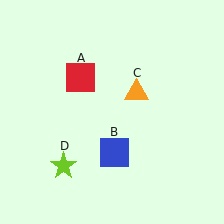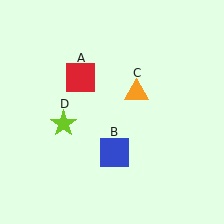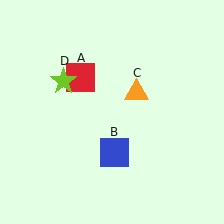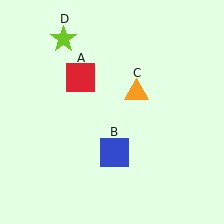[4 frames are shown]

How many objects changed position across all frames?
1 object changed position: lime star (object D).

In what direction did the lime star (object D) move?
The lime star (object D) moved up.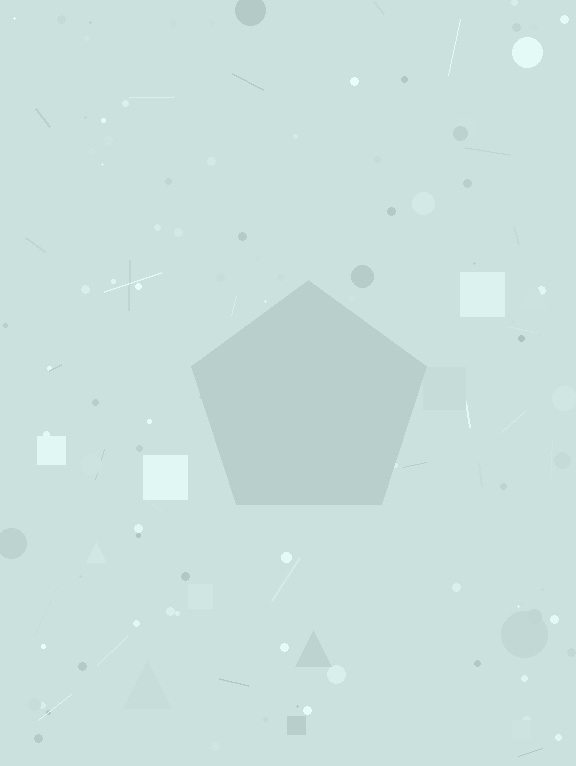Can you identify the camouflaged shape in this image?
The camouflaged shape is a pentagon.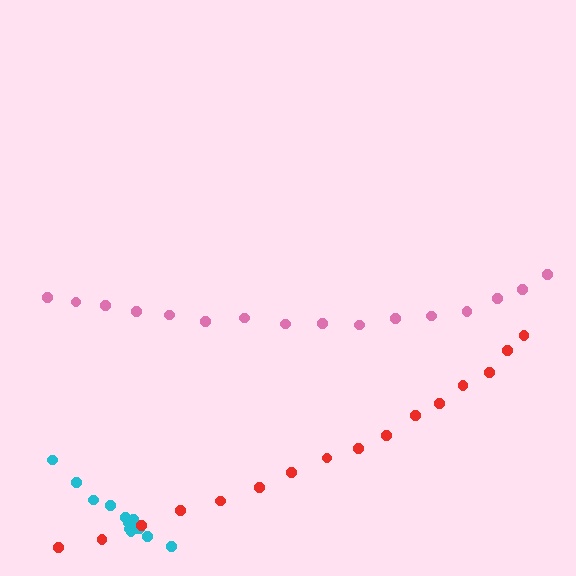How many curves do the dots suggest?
There are 3 distinct paths.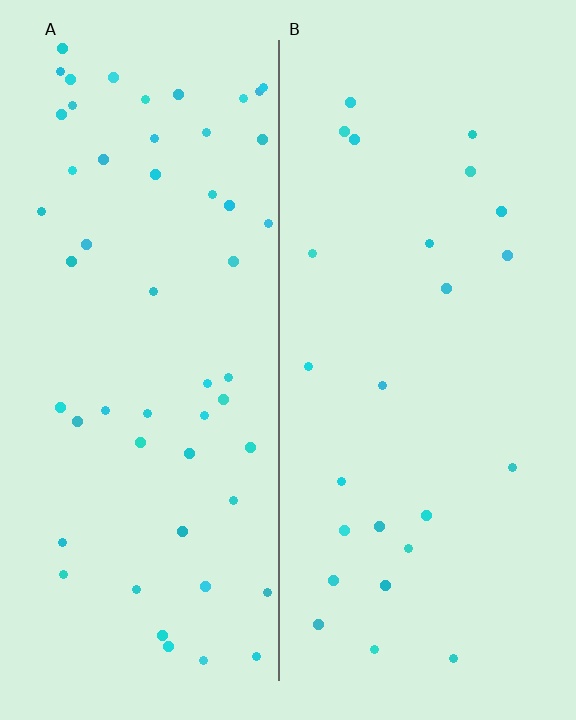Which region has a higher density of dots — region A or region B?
A (the left).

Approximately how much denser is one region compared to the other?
Approximately 2.2× — region A over region B.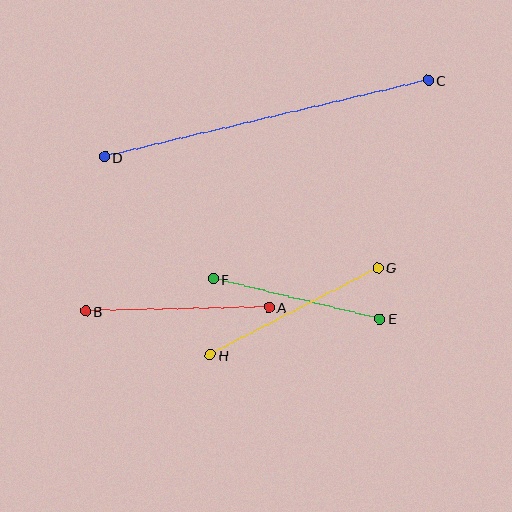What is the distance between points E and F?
The distance is approximately 172 pixels.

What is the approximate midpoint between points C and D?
The midpoint is at approximately (267, 119) pixels.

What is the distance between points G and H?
The distance is approximately 189 pixels.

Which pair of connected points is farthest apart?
Points C and D are farthest apart.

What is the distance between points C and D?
The distance is approximately 333 pixels.